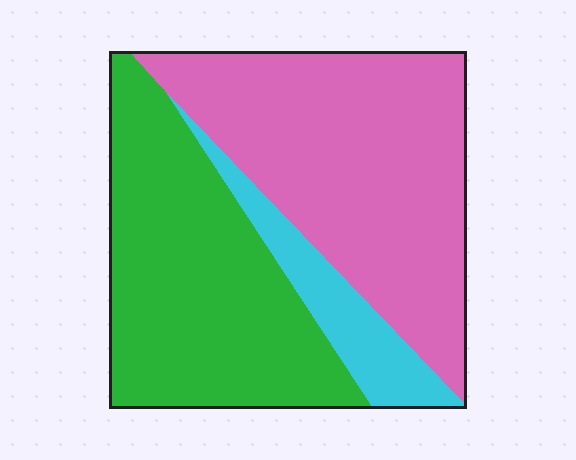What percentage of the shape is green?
Green takes up about two fifths (2/5) of the shape.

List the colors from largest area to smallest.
From largest to smallest: pink, green, cyan.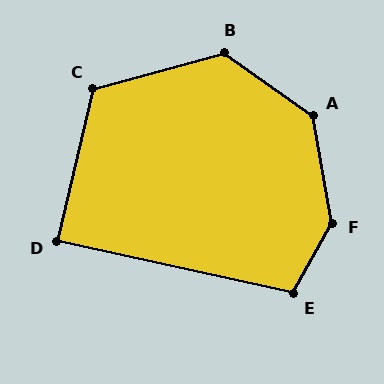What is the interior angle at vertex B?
Approximately 129 degrees (obtuse).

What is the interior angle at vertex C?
Approximately 118 degrees (obtuse).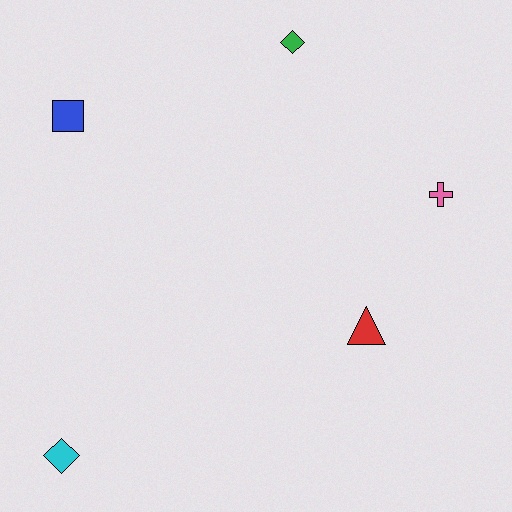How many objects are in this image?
There are 5 objects.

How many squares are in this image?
There is 1 square.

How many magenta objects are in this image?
There are no magenta objects.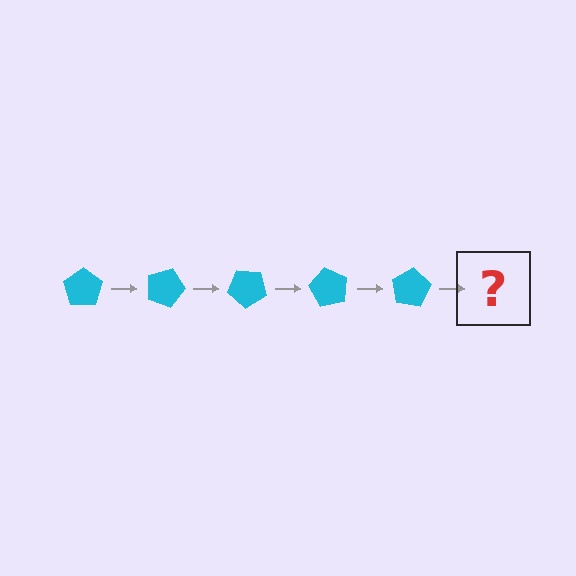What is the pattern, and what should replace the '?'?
The pattern is that the pentagon rotates 20 degrees each step. The '?' should be a cyan pentagon rotated 100 degrees.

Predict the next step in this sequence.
The next step is a cyan pentagon rotated 100 degrees.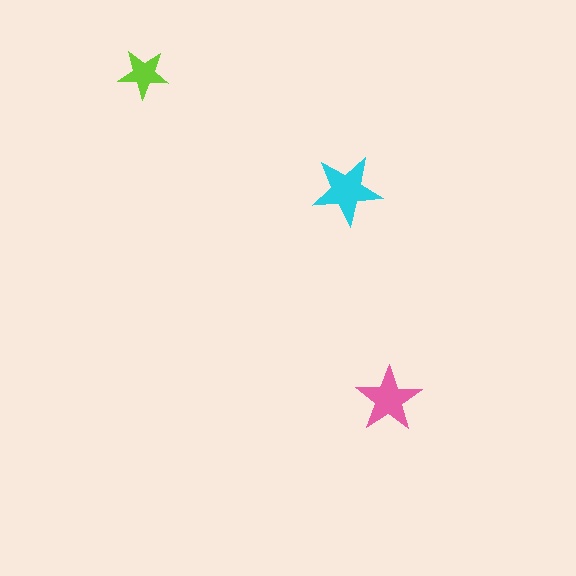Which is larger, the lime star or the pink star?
The pink one.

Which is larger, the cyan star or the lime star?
The cyan one.